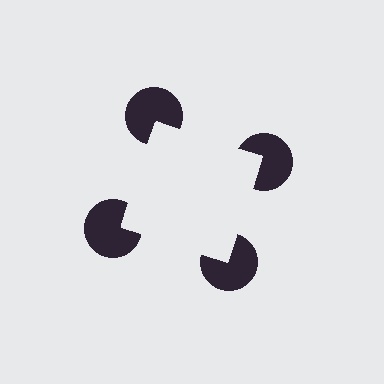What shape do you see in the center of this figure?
An illusory square — its edges are inferred from the aligned wedge cuts in the pac-man discs, not physically drawn.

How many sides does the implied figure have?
4 sides.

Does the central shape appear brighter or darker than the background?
It typically appears slightly brighter than the background, even though no actual brightness change is drawn.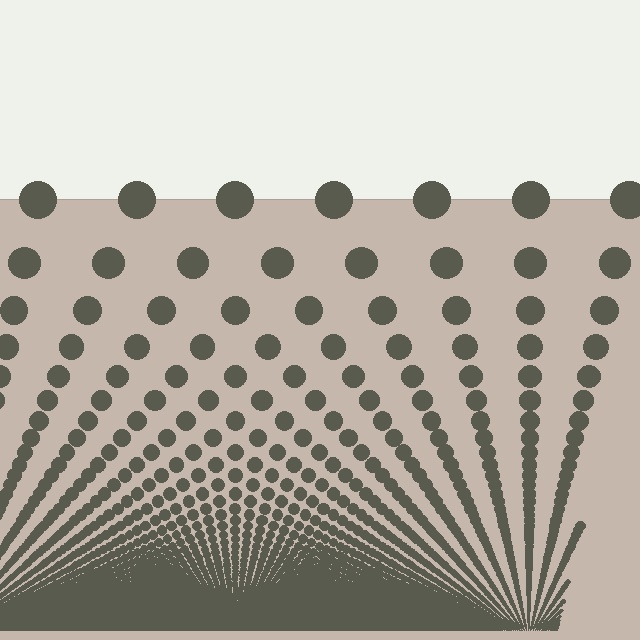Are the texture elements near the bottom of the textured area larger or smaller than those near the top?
Smaller. The gradient is inverted — elements near the bottom are smaller and denser.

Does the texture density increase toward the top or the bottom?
Density increases toward the bottom.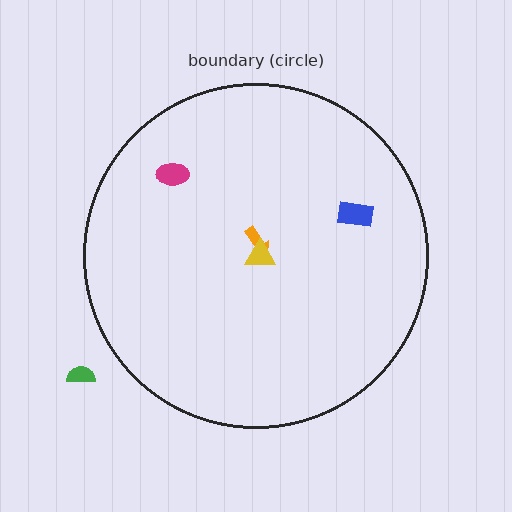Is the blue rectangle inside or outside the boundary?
Inside.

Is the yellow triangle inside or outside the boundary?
Inside.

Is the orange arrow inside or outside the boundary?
Inside.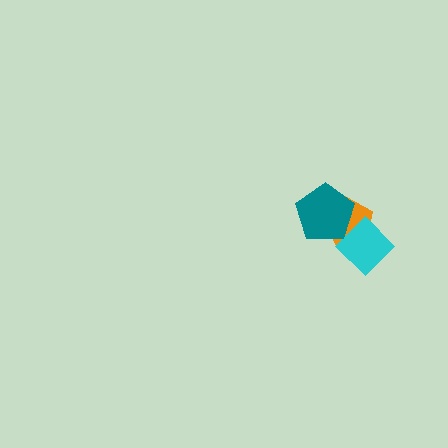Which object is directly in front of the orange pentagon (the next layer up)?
The cyan diamond is directly in front of the orange pentagon.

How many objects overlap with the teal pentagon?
2 objects overlap with the teal pentagon.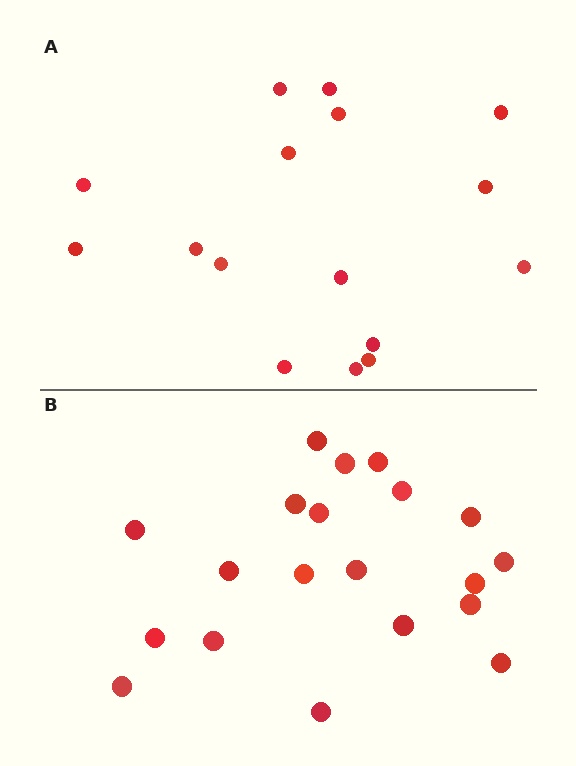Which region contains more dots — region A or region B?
Region B (the bottom region) has more dots.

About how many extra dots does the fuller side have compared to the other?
Region B has about 4 more dots than region A.